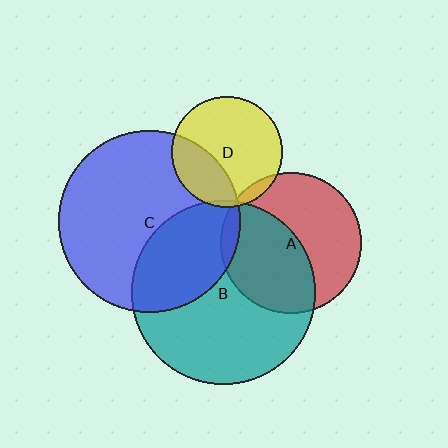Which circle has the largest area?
Circle B (teal).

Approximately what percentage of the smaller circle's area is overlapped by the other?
Approximately 30%.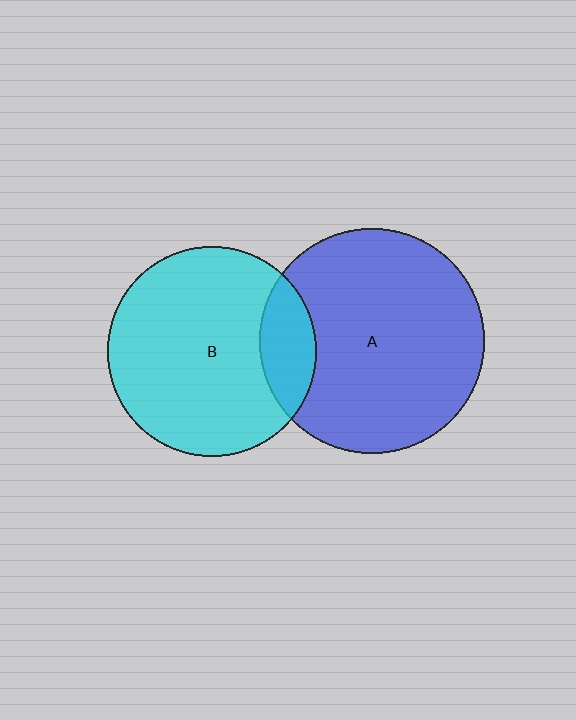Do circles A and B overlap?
Yes.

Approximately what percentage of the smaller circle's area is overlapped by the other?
Approximately 15%.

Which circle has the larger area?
Circle A (blue).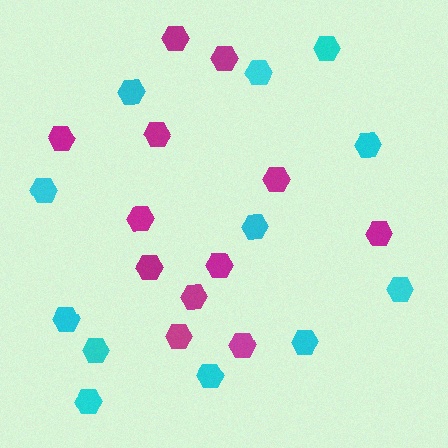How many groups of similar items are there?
There are 2 groups: one group of cyan hexagons (12) and one group of magenta hexagons (12).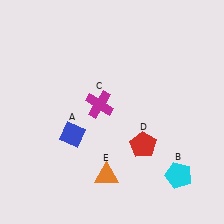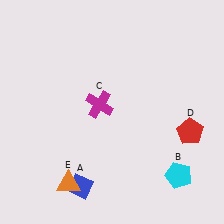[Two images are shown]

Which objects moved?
The objects that moved are: the blue diamond (A), the red pentagon (D), the orange triangle (E).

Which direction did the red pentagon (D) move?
The red pentagon (D) moved right.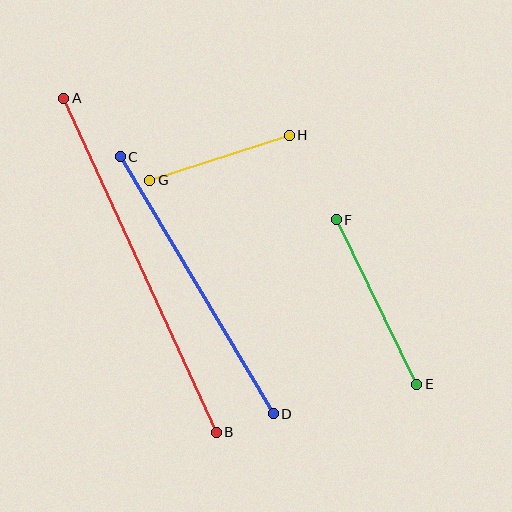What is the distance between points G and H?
The distance is approximately 146 pixels.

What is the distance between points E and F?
The distance is approximately 183 pixels.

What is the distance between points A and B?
The distance is approximately 367 pixels.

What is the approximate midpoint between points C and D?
The midpoint is at approximately (197, 285) pixels.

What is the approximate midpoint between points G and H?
The midpoint is at approximately (219, 158) pixels.